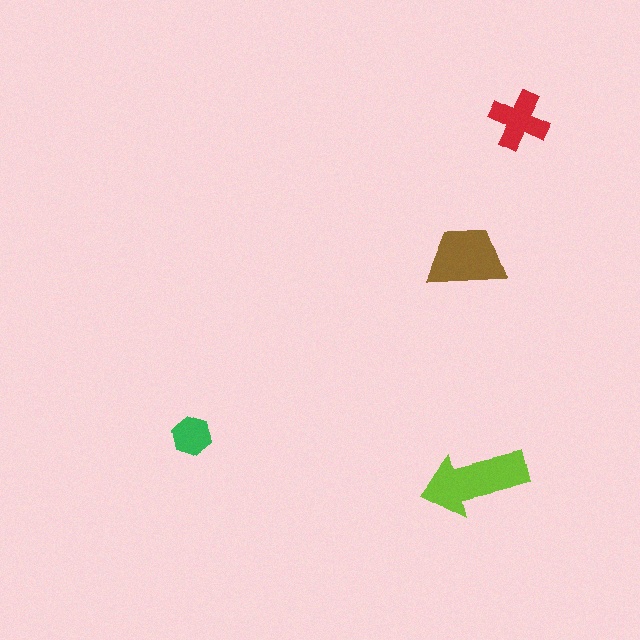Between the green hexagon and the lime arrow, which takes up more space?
The lime arrow.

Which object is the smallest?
The green hexagon.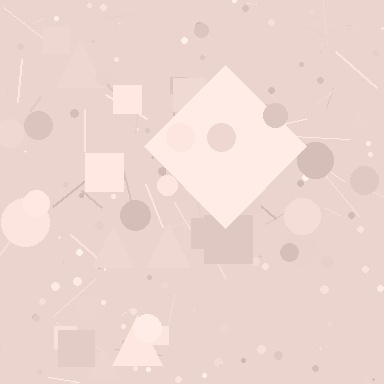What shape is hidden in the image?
A diamond is hidden in the image.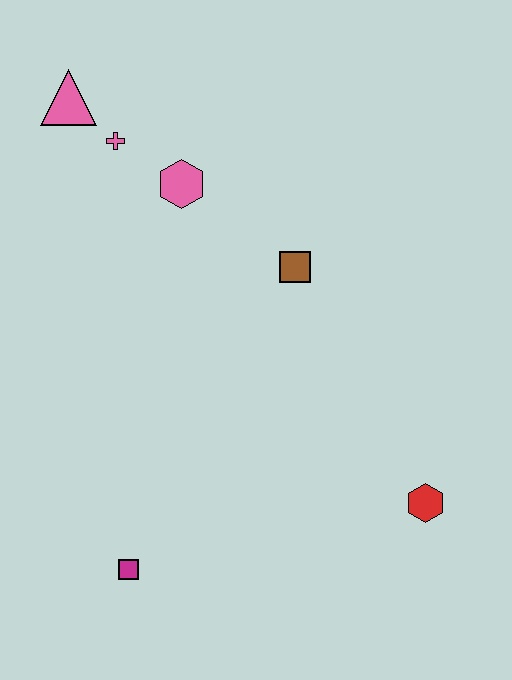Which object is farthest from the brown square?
The magenta square is farthest from the brown square.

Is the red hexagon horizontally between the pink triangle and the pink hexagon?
No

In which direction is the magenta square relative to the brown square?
The magenta square is below the brown square.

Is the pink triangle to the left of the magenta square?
Yes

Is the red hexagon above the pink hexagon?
No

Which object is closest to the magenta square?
The red hexagon is closest to the magenta square.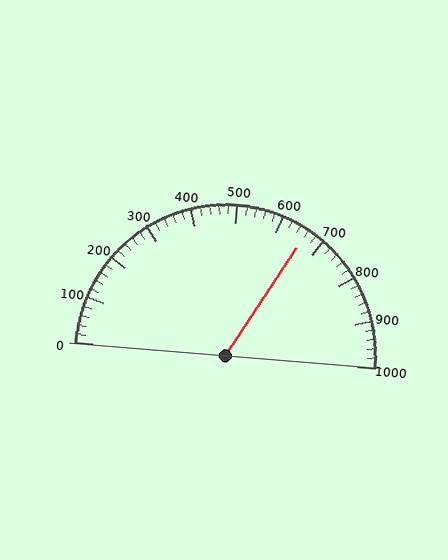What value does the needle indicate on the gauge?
The needle indicates approximately 660.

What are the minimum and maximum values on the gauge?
The gauge ranges from 0 to 1000.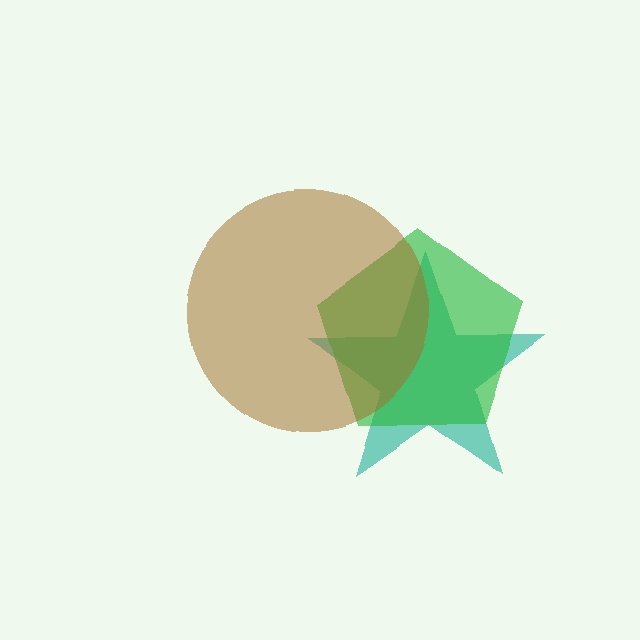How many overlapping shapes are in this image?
There are 3 overlapping shapes in the image.